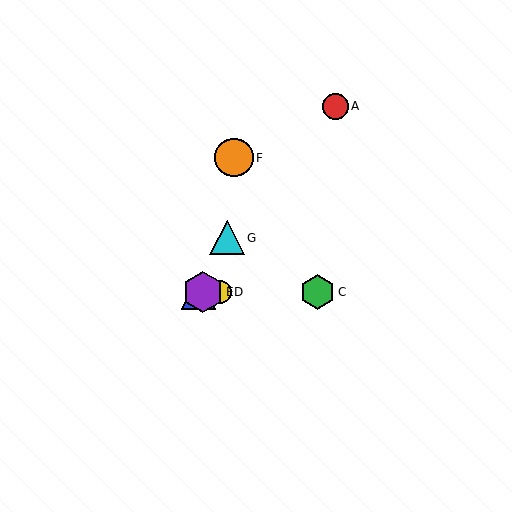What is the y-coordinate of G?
Object G is at y≈238.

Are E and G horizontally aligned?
No, E is at y≈292 and G is at y≈238.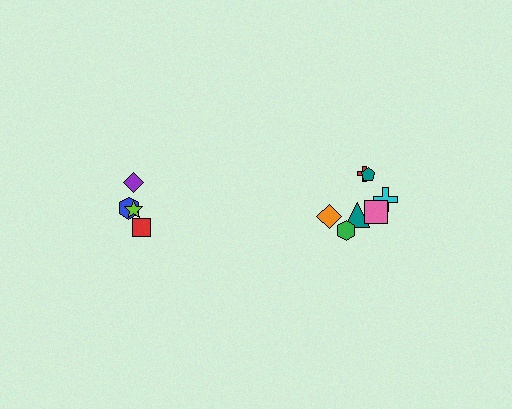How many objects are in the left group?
There are 4 objects.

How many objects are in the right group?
There are 7 objects.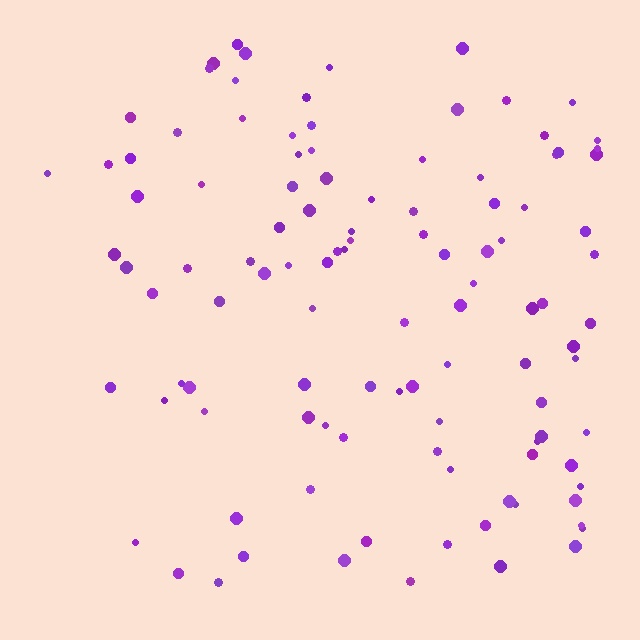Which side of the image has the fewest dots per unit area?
The left.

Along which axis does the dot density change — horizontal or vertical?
Horizontal.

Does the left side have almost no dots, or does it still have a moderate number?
Still a moderate number, just noticeably fewer than the right.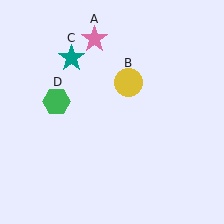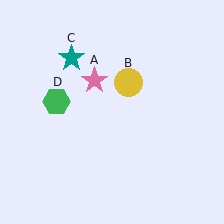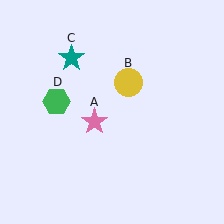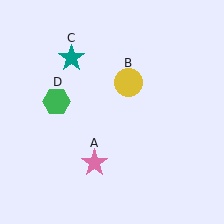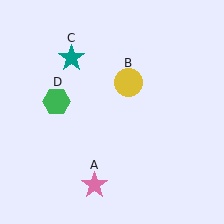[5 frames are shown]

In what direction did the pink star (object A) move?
The pink star (object A) moved down.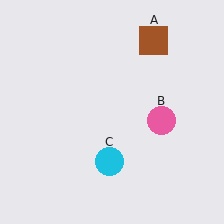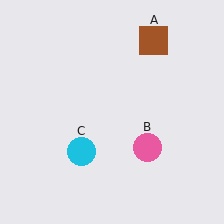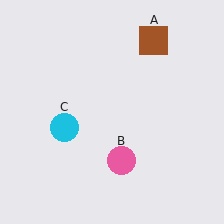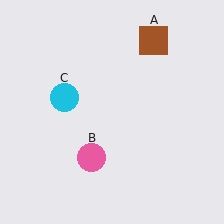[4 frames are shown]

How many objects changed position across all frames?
2 objects changed position: pink circle (object B), cyan circle (object C).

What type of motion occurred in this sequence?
The pink circle (object B), cyan circle (object C) rotated clockwise around the center of the scene.